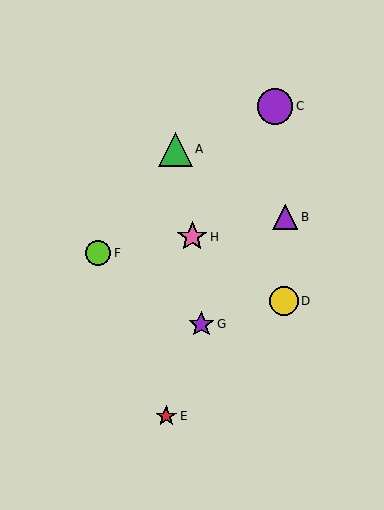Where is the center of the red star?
The center of the red star is at (166, 416).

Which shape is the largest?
The purple circle (labeled C) is the largest.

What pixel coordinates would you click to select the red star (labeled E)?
Click at (166, 416) to select the red star E.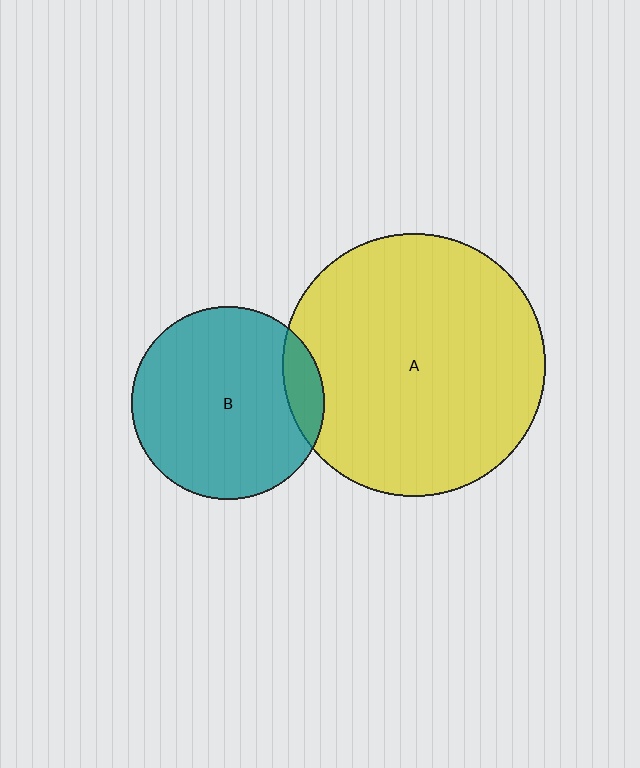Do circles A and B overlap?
Yes.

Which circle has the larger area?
Circle A (yellow).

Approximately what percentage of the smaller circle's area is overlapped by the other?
Approximately 10%.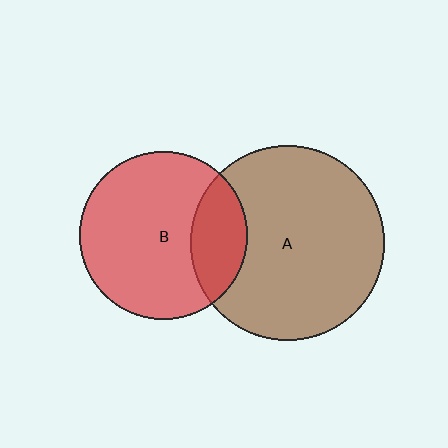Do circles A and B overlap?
Yes.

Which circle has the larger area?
Circle A (brown).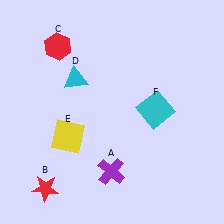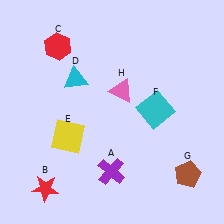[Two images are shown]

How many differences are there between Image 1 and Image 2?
There are 2 differences between the two images.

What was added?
A brown pentagon (G), a pink triangle (H) were added in Image 2.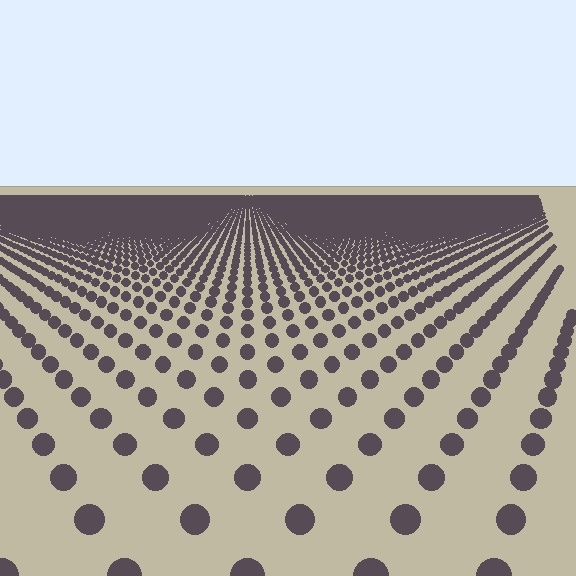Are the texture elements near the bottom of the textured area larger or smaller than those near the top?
Larger. Near the bottom, elements are closer to the viewer and appear at a bigger on-screen size.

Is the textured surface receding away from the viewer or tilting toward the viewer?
The surface is receding away from the viewer. Texture elements get smaller and denser toward the top.